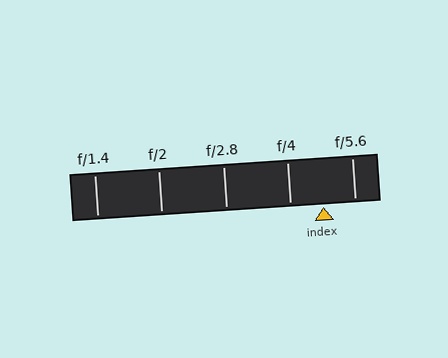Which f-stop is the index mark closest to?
The index mark is closest to f/5.6.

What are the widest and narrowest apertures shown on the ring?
The widest aperture shown is f/1.4 and the narrowest is f/5.6.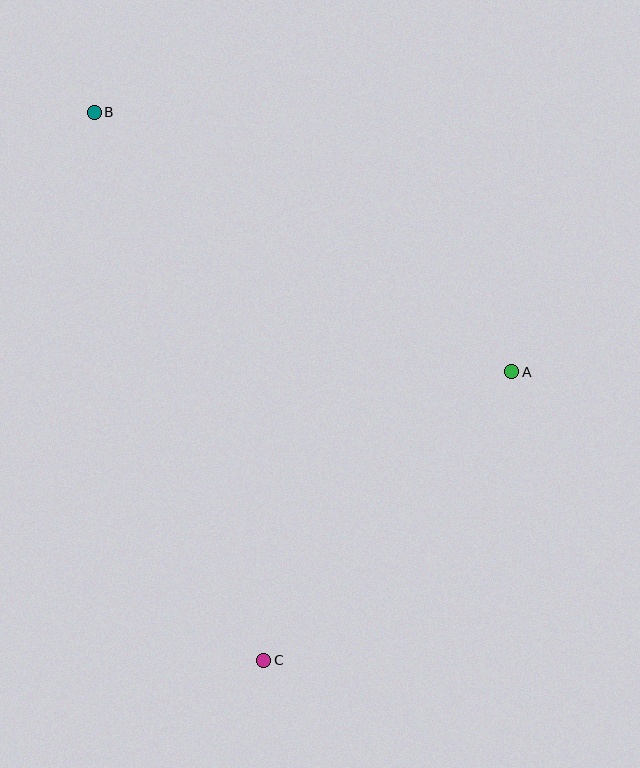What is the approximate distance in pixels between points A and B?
The distance between A and B is approximately 492 pixels.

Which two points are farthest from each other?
Points B and C are farthest from each other.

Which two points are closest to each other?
Points A and C are closest to each other.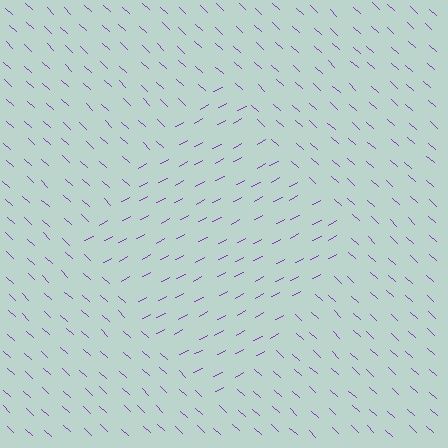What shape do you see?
I see a diamond.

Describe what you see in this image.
The image is filled with small purple line segments. A diamond region in the image has lines oriented differently from the surrounding lines, creating a visible texture boundary.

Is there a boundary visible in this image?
Yes, there is a texture boundary formed by a change in line orientation.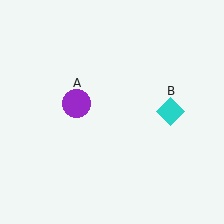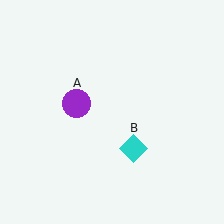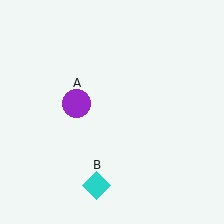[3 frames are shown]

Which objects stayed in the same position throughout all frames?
Purple circle (object A) remained stationary.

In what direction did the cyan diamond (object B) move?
The cyan diamond (object B) moved down and to the left.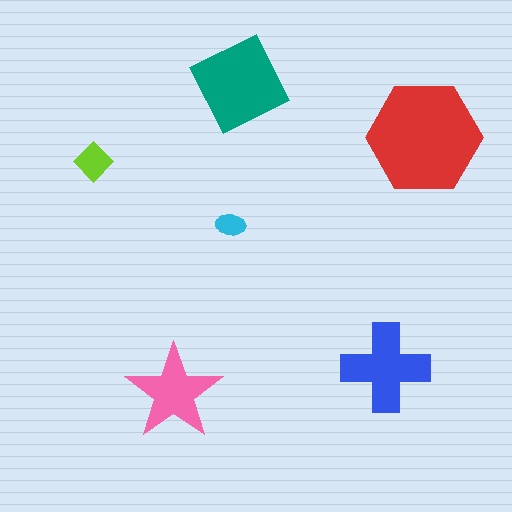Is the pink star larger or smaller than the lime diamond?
Larger.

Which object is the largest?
The red hexagon.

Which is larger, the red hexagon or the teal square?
The red hexagon.